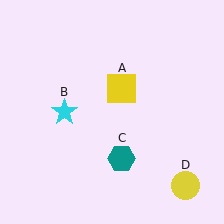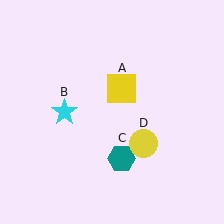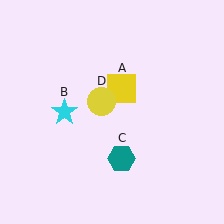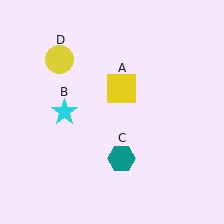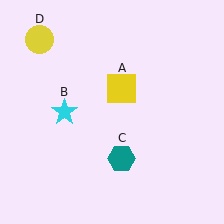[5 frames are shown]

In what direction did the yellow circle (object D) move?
The yellow circle (object D) moved up and to the left.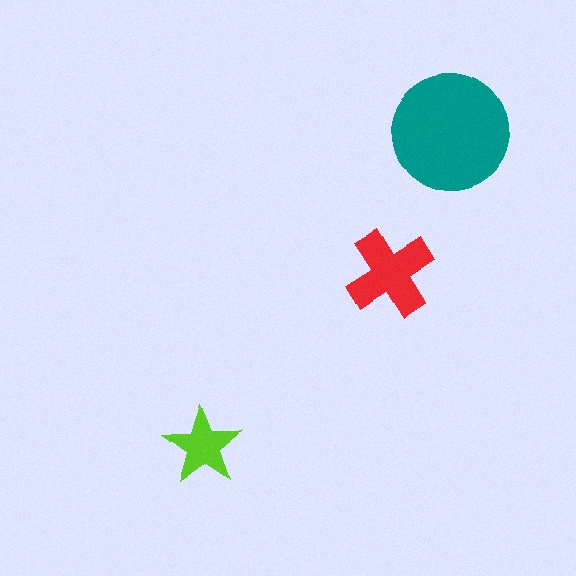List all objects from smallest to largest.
The lime star, the red cross, the teal circle.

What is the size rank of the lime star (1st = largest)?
3rd.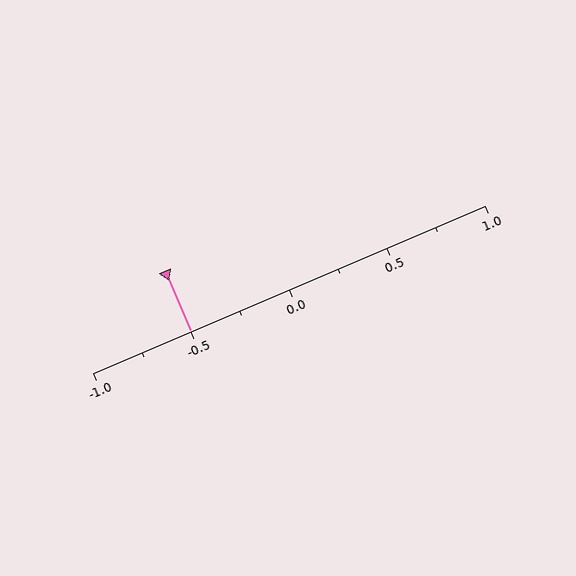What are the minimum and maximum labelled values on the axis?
The axis runs from -1.0 to 1.0.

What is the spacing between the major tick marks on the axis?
The major ticks are spaced 0.5 apart.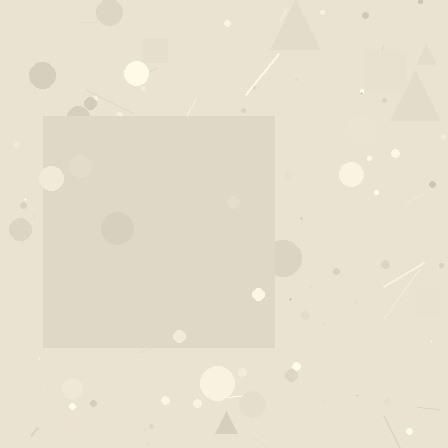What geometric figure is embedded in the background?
A square is embedded in the background.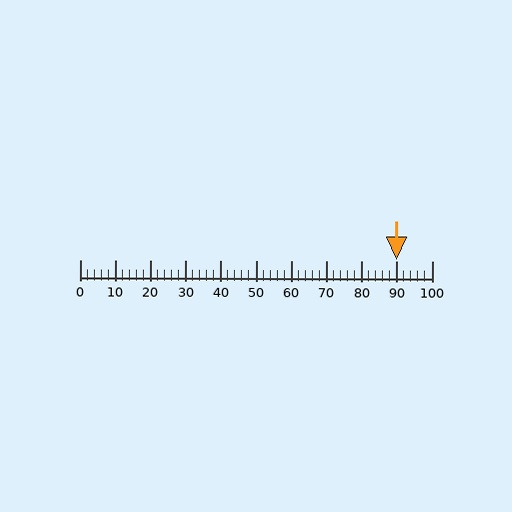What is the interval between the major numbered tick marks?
The major tick marks are spaced 10 units apart.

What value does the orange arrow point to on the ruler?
The orange arrow points to approximately 90.